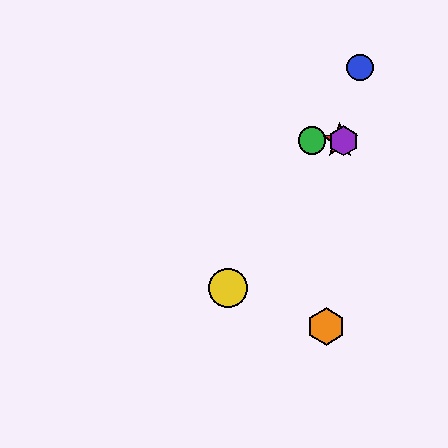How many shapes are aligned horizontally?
3 shapes (the red star, the green circle, the purple hexagon) are aligned horizontally.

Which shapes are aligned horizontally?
The red star, the green circle, the purple hexagon are aligned horizontally.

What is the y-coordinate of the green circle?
The green circle is at y≈141.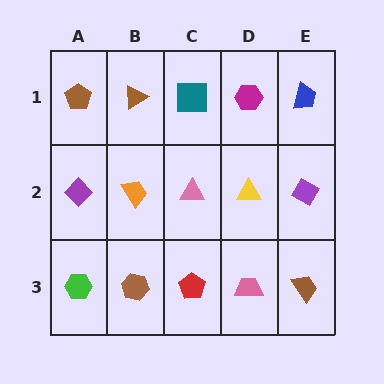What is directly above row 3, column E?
A purple diamond.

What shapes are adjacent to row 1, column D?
A yellow triangle (row 2, column D), a teal square (row 1, column C), a blue trapezoid (row 1, column E).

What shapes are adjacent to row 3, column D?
A yellow triangle (row 2, column D), a red pentagon (row 3, column C), a brown trapezoid (row 3, column E).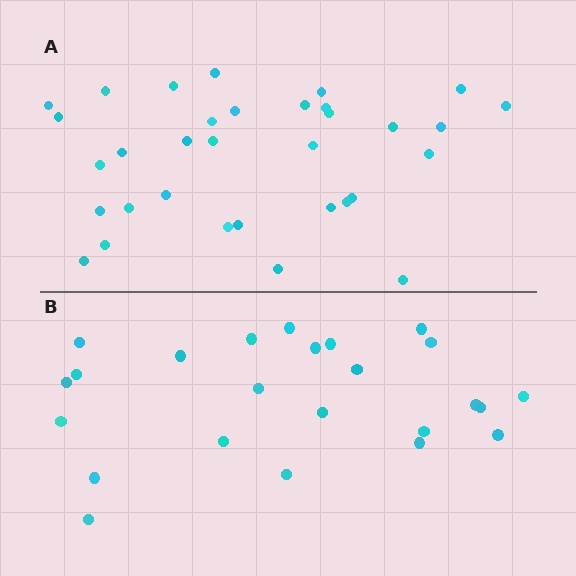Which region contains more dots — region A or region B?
Region A (the top region) has more dots.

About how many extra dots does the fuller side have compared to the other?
Region A has roughly 8 or so more dots than region B.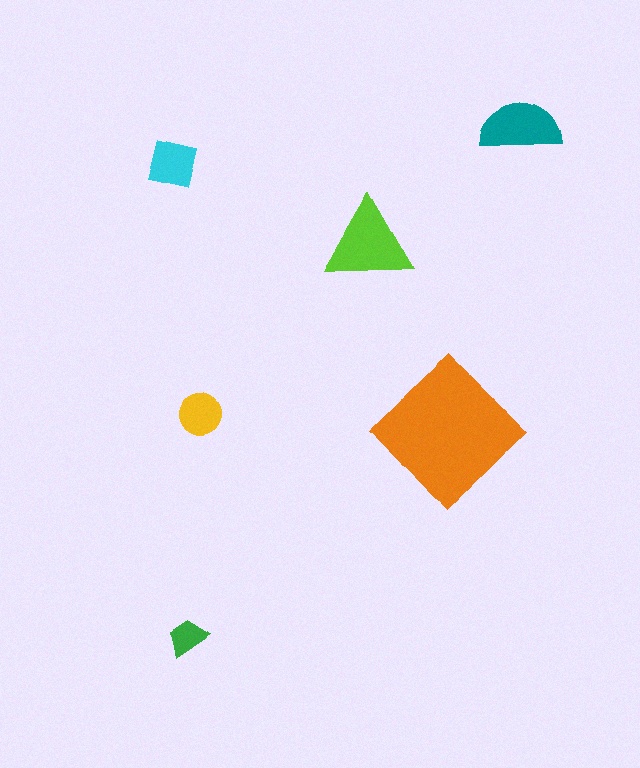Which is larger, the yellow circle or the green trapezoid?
The yellow circle.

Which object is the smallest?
The green trapezoid.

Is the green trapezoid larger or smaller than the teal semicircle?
Smaller.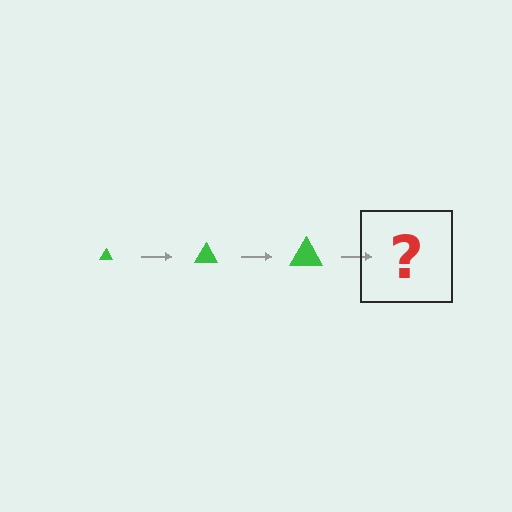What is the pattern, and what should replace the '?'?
The pattern is that the triangle gets progressively larger each step. The '?' should be a green triangle, larger than the previous one.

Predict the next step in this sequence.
The next step is a green triangle, larger than the previous one.